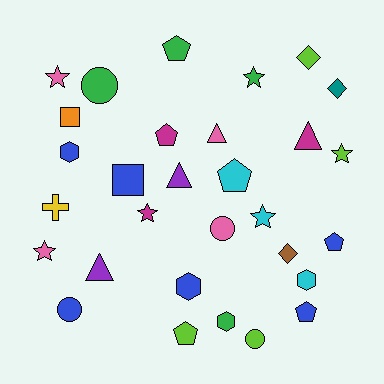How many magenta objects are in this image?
There are 3 magenta objects.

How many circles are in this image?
There are 4 circles.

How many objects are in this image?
There are 30 objects.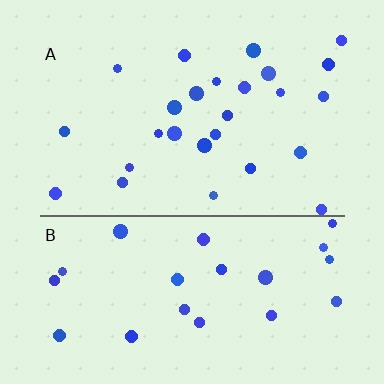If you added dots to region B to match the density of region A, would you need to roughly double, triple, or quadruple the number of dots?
Approximately double.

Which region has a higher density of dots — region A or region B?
A (the top).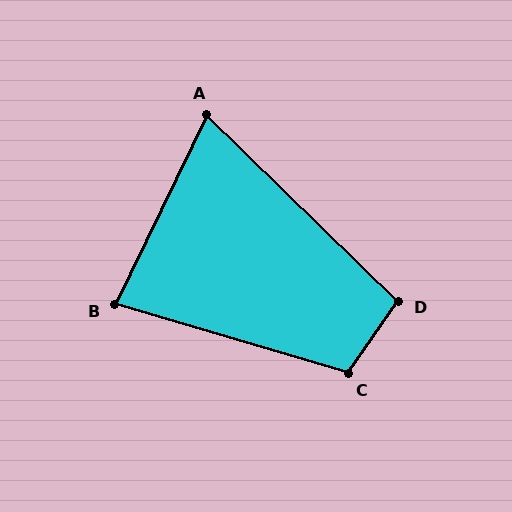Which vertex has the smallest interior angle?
A, at approximately 72 degrees.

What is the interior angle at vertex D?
Approximately 99 degrees (obtuse).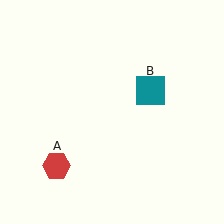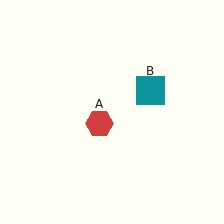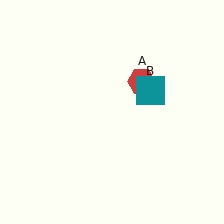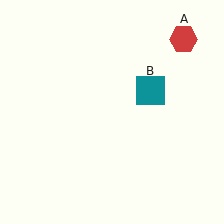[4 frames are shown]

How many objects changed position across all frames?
1 object changed position: red hexagon (object A).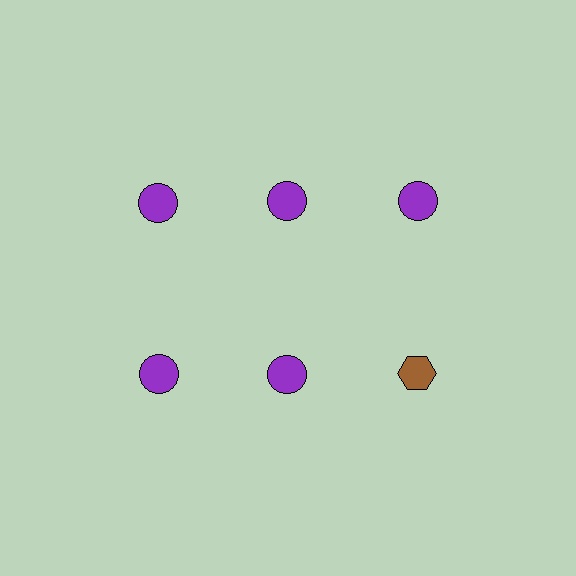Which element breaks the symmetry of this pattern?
The brown hexagon in the second row, center column breaks the symmetry. All other shapes are purple circles.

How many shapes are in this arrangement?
There are 6 shapes arranged in a grid pattern.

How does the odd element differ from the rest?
It differs in both color (brown instead of purple) and shape (hexagon instead of circle).